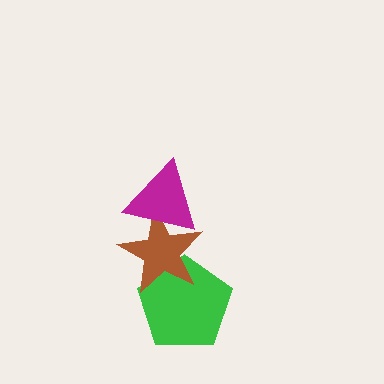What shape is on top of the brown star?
The magenta triangle is on top of the brown star.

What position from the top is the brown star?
The brown star is 2nd from the top.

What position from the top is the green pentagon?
The green pentagon is 3rd from the top.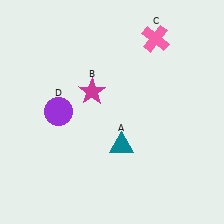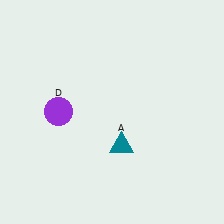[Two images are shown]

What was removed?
The pink cross (C), the magenta star (B) were removed in Image 2.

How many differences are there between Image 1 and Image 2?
There are 2 differences between the two images.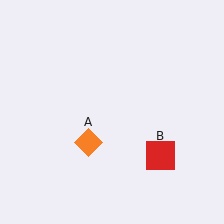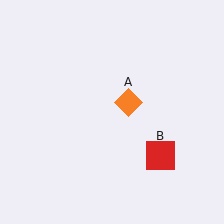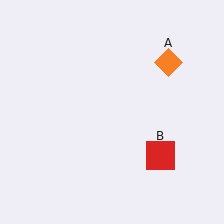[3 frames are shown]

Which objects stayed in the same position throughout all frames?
Red square (object B) remained stationary.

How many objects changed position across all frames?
1 object changed position: orange diamond (object A).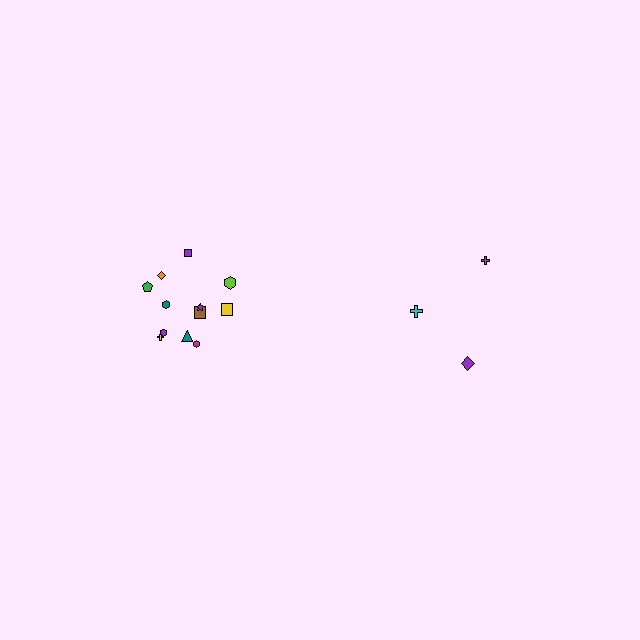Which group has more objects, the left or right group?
The left group.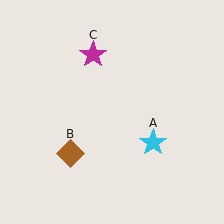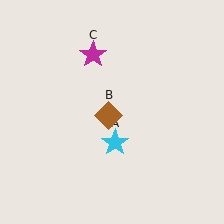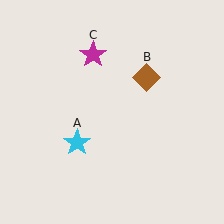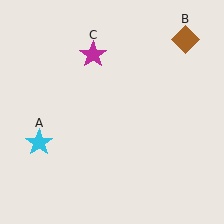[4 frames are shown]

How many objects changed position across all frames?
2 objects changed position: cyan star (object A), brown diamond (object B).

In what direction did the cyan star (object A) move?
The cyan star (object A) moved left.